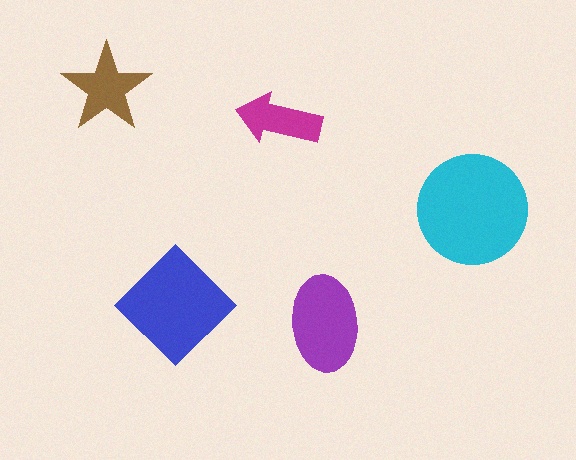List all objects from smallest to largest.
The magenta arrow, the brown star, the purple ellipse, the blue diamond, the cyan circle.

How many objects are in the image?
There are 5 objects in the image.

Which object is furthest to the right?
The cyan circle is rightmost.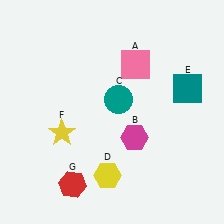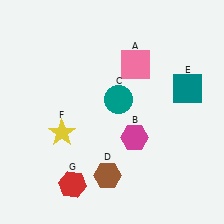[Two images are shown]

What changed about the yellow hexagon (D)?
In Image 1, D is yellow. In Image 2, it changed to brown.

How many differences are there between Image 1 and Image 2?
There is 1 difference between the two images.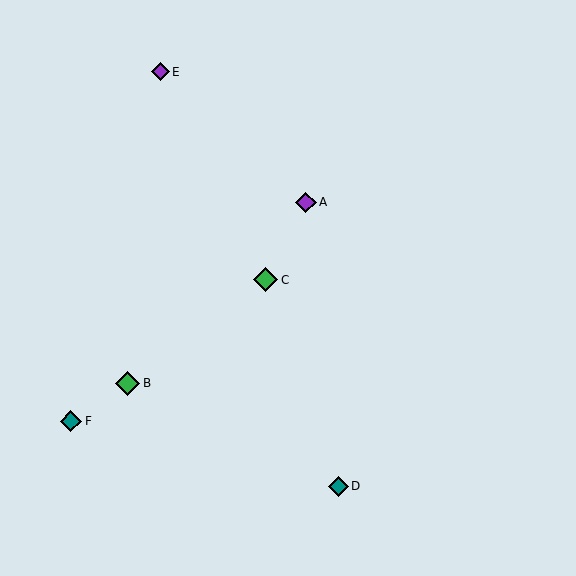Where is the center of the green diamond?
The center of the green diamond is at (266, 280).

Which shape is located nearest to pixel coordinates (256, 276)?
The green diamond (labeled C) at (266, 280) is nearest to that location.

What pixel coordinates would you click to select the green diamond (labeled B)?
Click at (127, 383) to select the green diamond B.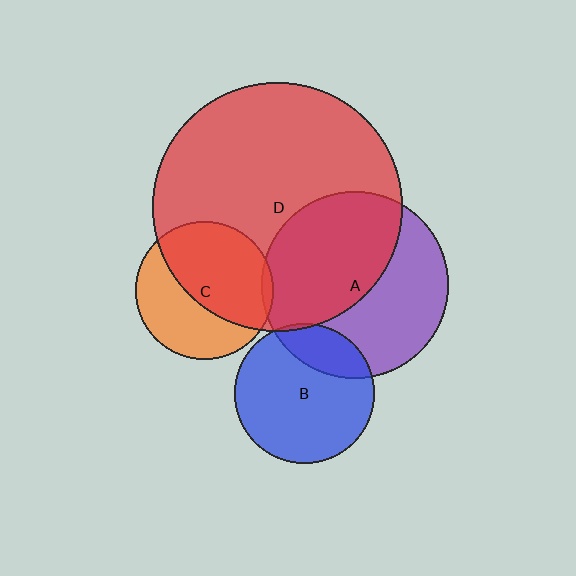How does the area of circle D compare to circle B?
Approximately 3.2 times.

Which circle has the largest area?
Circle D (red).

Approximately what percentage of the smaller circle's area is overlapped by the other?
Approximately 20%.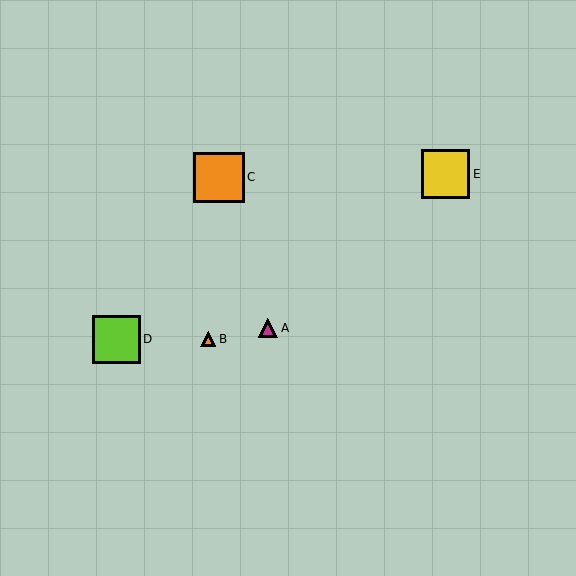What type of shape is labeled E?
Shape E is a yellow square.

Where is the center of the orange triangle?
The center of the orange triangle is at (208, 339).